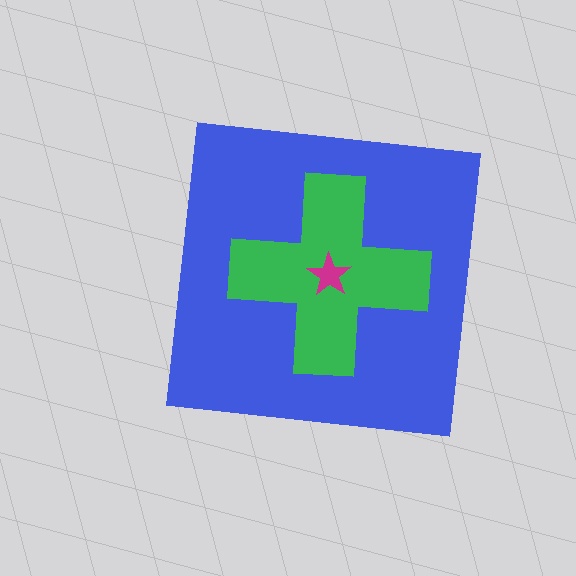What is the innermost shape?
The magenta star.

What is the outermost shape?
The blue square.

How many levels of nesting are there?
3.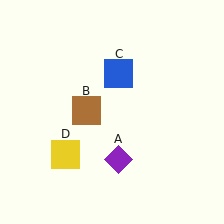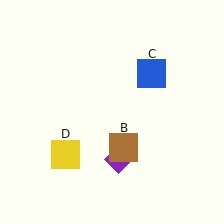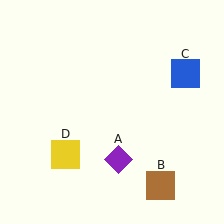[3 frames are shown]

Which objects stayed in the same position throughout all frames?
Purple diamond (object A) and yellow square (object D) remained stationary.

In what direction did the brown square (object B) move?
The brown square (object B) moved down and to the right.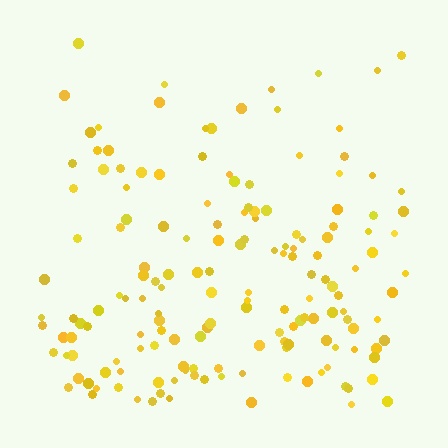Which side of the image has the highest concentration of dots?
The bottom.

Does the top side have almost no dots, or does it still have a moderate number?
Still a moderate number, just noticeably fewer than the bottom.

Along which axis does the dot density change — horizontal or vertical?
Vertical.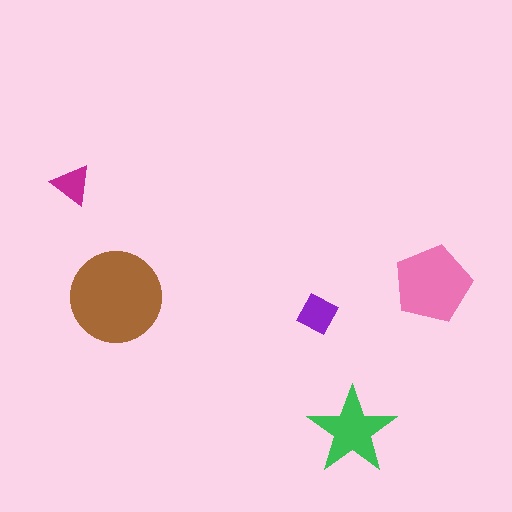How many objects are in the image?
There are 5 objects in the image.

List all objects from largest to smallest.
The brown circle, the pink pentagon, the green star, the purple square, the magenta triangle.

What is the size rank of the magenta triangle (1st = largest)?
5th.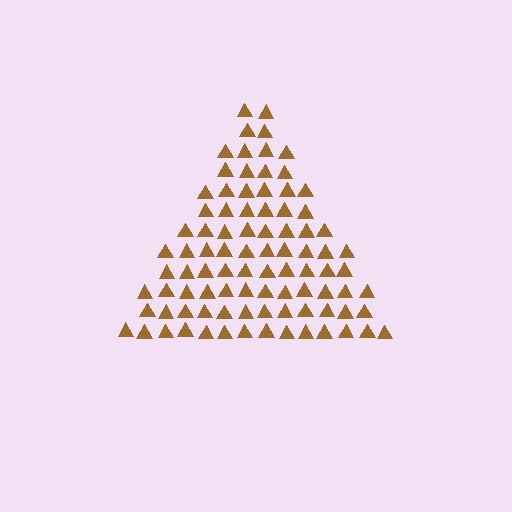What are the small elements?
The small elements are triangles.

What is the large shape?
The large shape is a triangle.